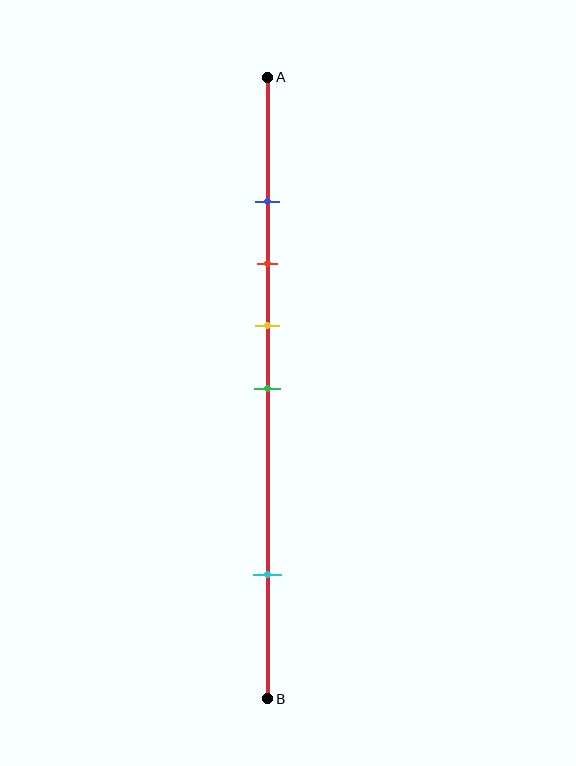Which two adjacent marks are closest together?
The blue and red marks are the closest adjacent pair.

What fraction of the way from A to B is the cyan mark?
The cyan mark is approximately 80% (0.8) of the way from A to B.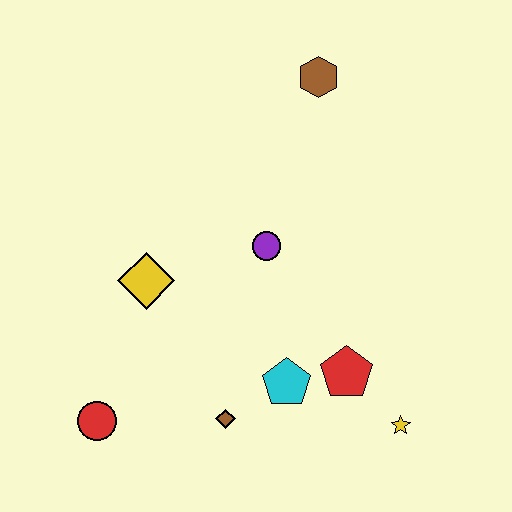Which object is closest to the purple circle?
The yellow diamond is closest to the purple circle.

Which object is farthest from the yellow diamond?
The yellow star is farthest from the yellow diamond.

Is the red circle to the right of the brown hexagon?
No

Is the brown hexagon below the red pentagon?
No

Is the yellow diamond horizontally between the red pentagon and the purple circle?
No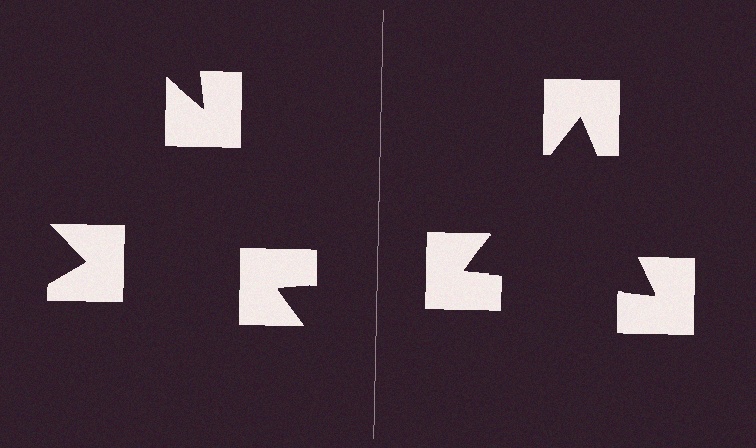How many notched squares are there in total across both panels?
6 — 3 on each side.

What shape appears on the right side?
An illusory triangle.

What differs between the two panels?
The notched squares are positioned identically on both sides; only the wedge orientations differ. On the right they align to a triangle; on the left they are misaligned.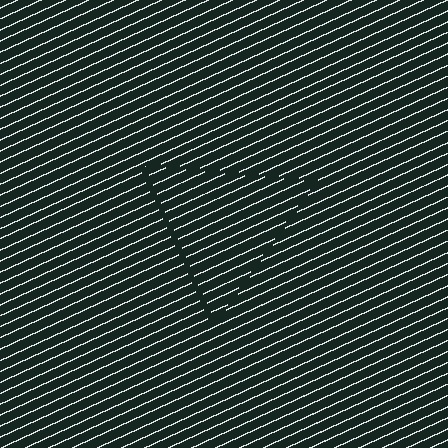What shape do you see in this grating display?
An illusory triangle. The interior of the shape contains the same grating, shifted by half a period — the contour is defined by the phase discontinuity where line-ends from the inner and outer gratings abut.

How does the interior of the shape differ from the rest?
The interior of the shape contains the same grating, shifted by half a period — the contour is defined by the phase discontinuity where line-ends from the inner and outer gratings abut.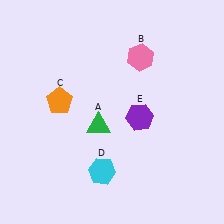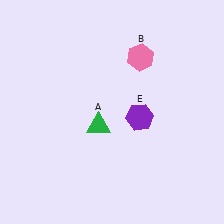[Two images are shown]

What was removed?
The orange pentagon (C), the cyan hexagon (D) were removed in Image 2.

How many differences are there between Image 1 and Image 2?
There are 2 differences between the two images.